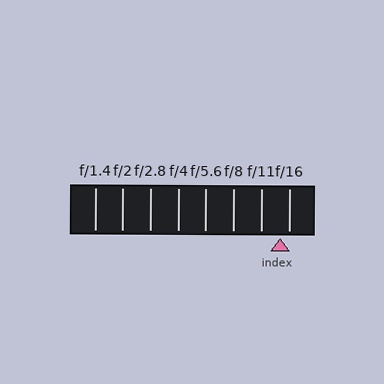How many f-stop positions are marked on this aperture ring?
There are 8 f-stop positions marked.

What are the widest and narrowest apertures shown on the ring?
The widest aperture shown is f/1.4 and the narrowest is f/16.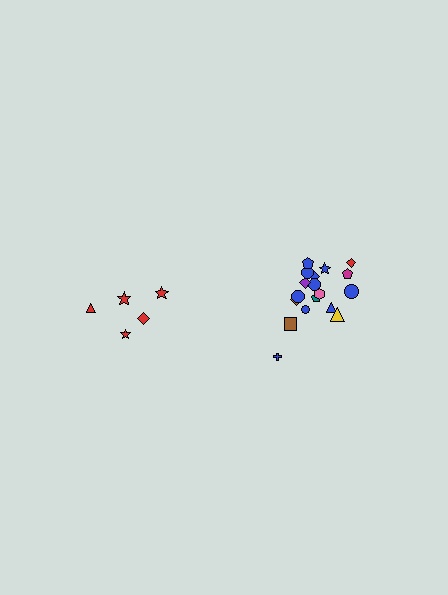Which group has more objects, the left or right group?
The right group.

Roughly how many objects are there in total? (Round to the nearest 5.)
Roughly 25 objects in total.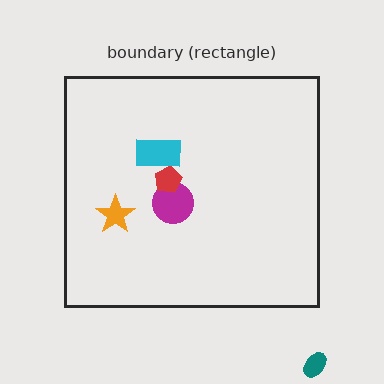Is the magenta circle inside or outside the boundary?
Inside.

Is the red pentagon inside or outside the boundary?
Inside.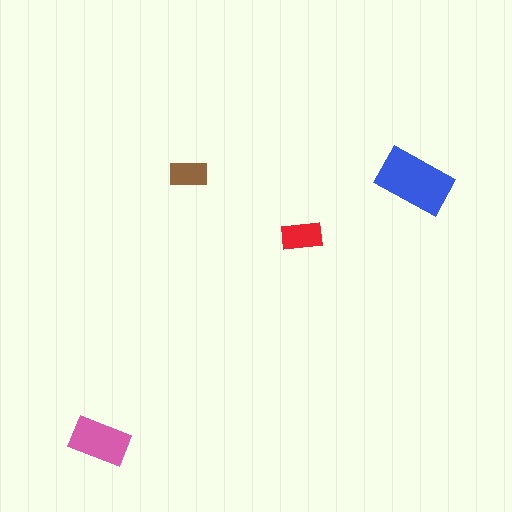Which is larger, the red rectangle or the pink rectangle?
The pink one.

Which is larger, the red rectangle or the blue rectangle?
The blue one.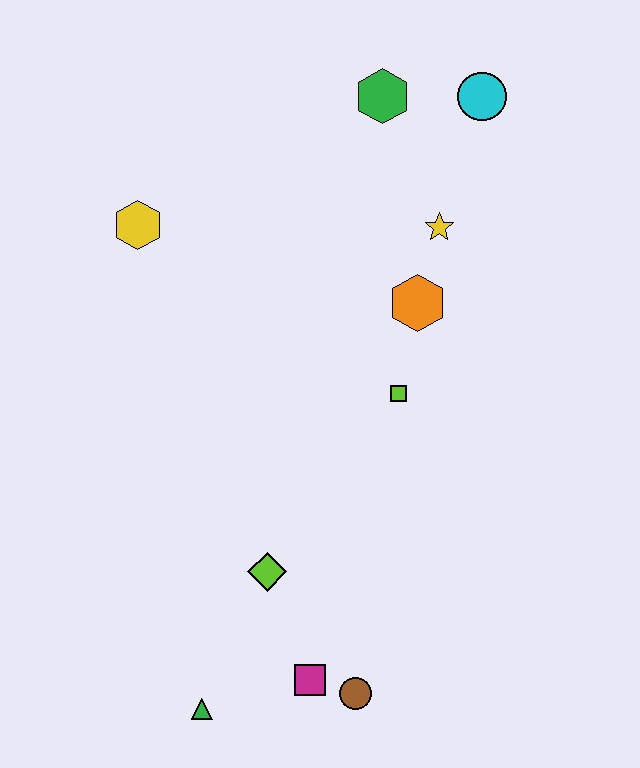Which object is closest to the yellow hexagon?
The green hexagon is closest to the yellow hexagon.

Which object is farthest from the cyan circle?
The green triangle is farthest from the cyan circle.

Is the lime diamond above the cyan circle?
No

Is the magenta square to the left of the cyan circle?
Yes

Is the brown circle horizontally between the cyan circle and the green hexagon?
No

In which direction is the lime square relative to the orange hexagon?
The lime square is below the orange hexagon.